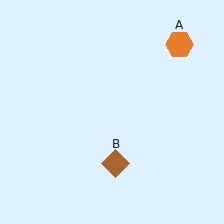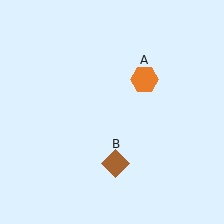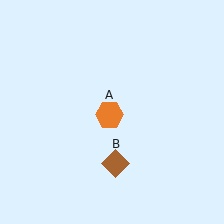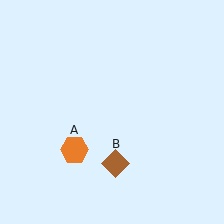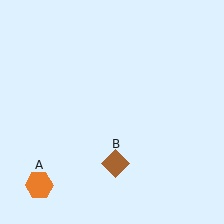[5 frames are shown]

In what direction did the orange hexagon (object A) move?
The orange hexagon (object A) moved down and to the left.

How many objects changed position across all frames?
1 object changed position: orange hexagon (object A).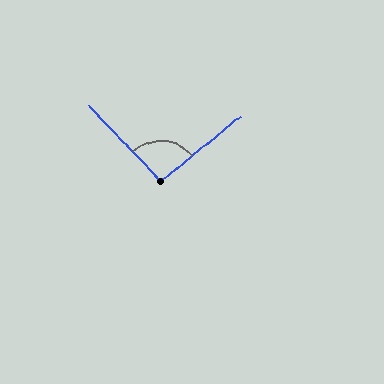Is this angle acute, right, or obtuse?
It is approximately a right angle.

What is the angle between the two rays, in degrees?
Approximately 94 degrees.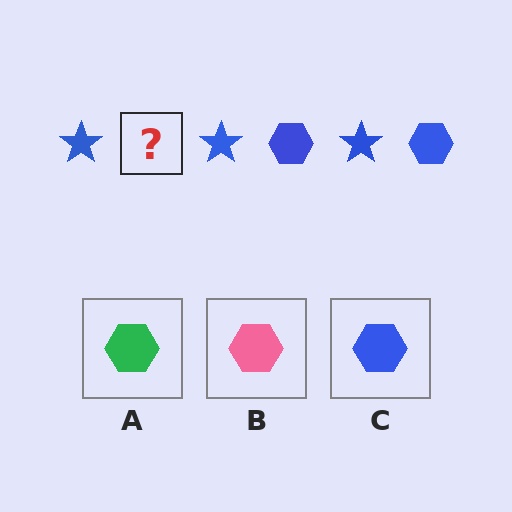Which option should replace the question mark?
Option C.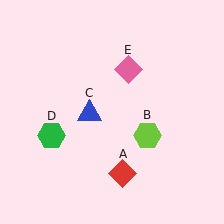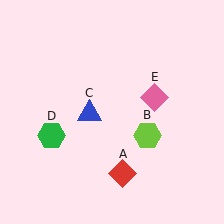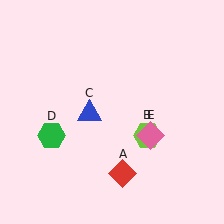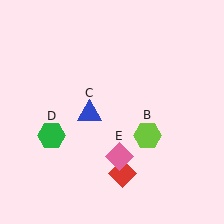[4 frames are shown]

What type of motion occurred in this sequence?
The pink diamond (object E) rotated clockwise around the center of the scene.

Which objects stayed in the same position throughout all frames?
Red diamond (object A) and lime hexagon (object B) and blue triangle (object C) and green hexagon (object D) remained stationary.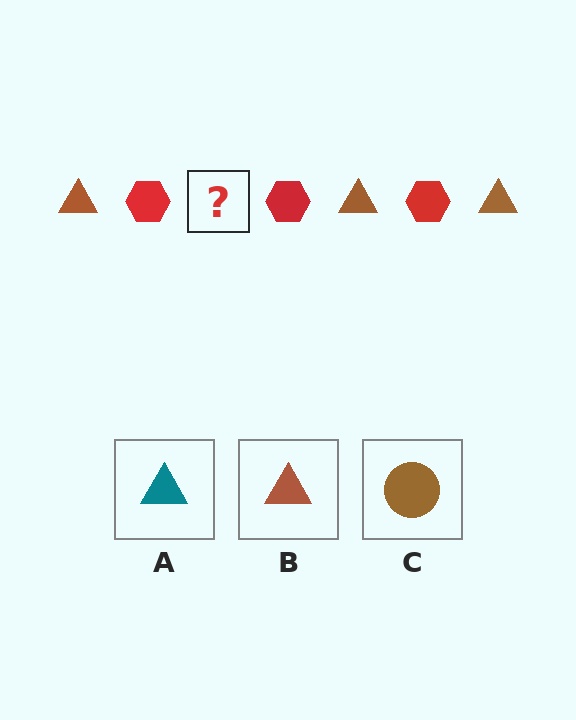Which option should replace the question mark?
Option B.